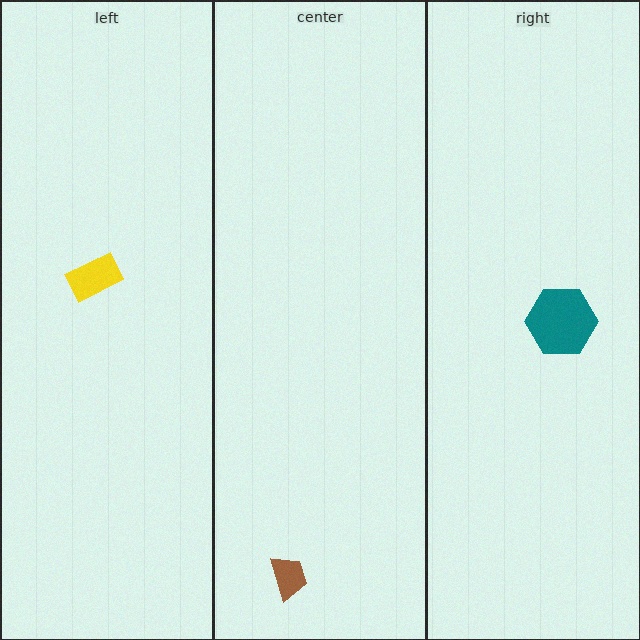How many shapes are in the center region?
1.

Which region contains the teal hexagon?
The right region.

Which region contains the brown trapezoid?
The center region.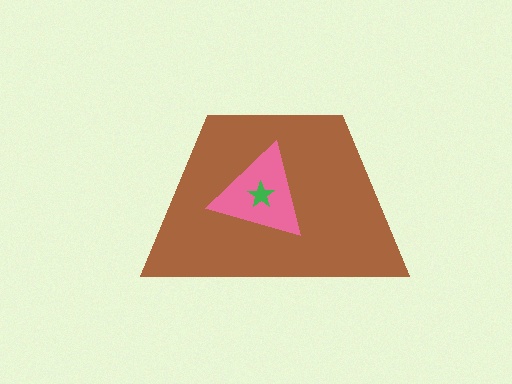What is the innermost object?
The green star.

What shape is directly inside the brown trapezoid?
The pink triangle.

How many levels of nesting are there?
3.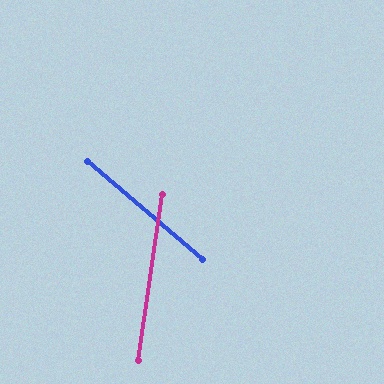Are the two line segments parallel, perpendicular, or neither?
Neither parallel nor perpendicular — they differ by about 58°.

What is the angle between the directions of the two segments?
Approximately 58 degrees.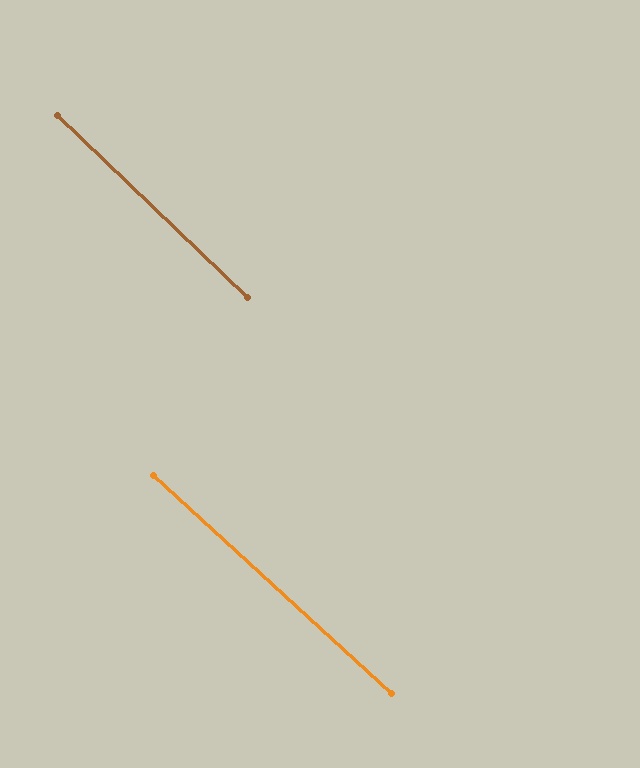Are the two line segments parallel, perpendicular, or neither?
Parallel — their directions differ by only 1.3°.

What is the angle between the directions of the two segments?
Approximately 1 degree.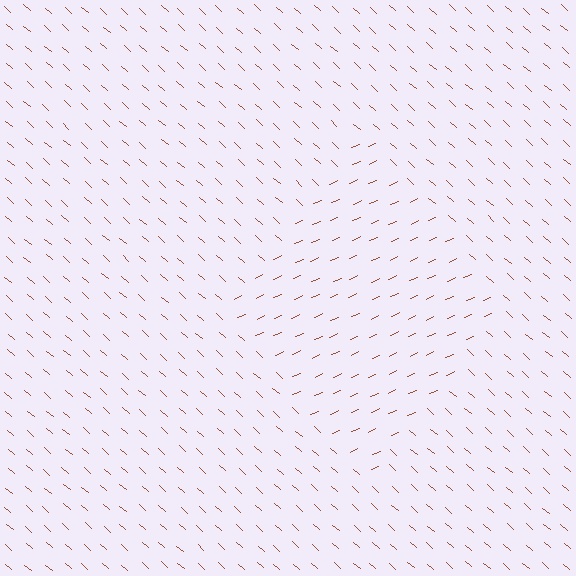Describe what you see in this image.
The image is filled with small brown line segments. A diamond region in the image has lines oriented differently from the surrounding lines, creating a visible texture boundary.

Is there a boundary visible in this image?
Yes, there is a texture boundary formed by a change in line orientation.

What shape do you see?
I see a diamond.